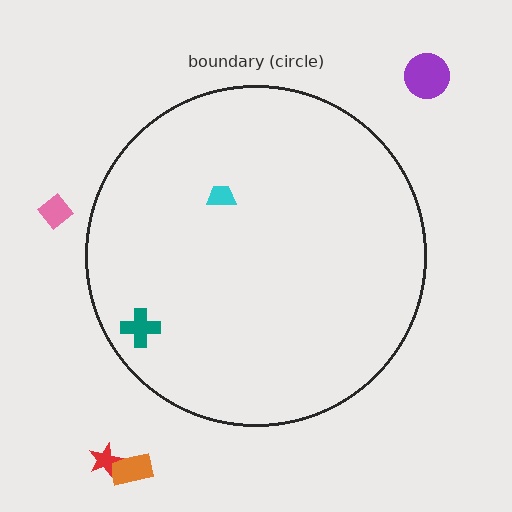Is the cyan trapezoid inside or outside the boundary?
Inside.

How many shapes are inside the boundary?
2 inside, 4 outside.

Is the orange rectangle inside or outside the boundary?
Outside.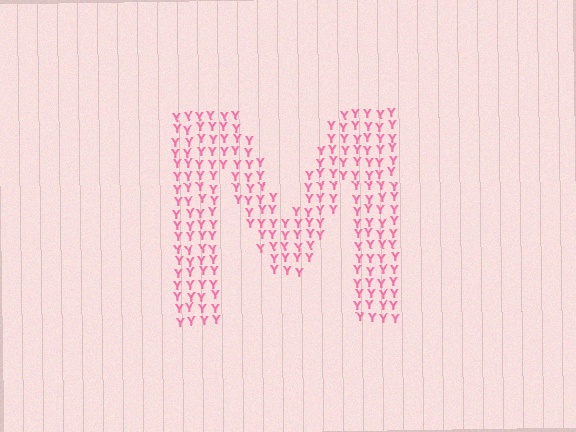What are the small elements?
The small elements are letter Y's.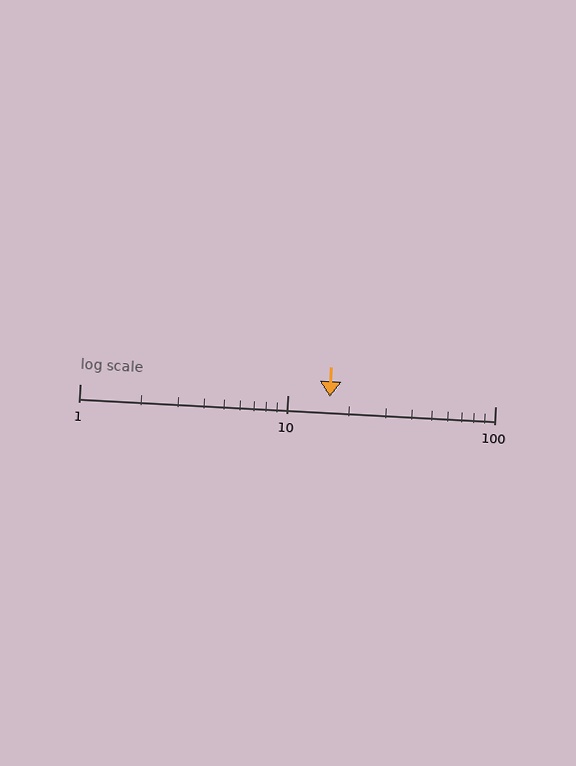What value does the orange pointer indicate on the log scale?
The pointer indicates approximately 16.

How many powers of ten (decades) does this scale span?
The scale spans 2 decades, from 1 to 100.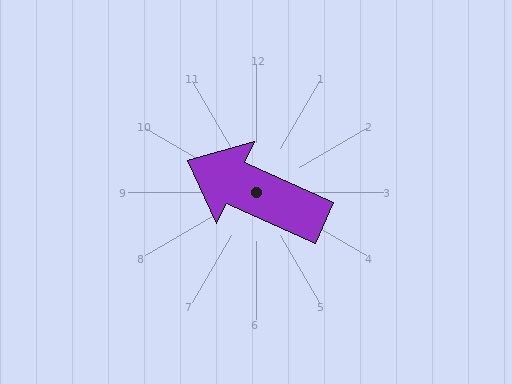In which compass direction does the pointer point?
Northwest.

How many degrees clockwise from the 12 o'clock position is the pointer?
Approximately 294 degrees.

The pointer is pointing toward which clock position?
Roughly 10 o'clock.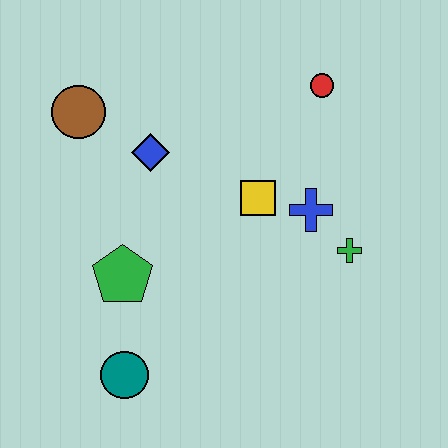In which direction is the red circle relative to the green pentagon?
The red circle is to the right of the green pentagon.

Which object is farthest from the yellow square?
The teal circle is farthest from the yellow square.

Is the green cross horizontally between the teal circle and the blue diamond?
No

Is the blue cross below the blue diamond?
Yes